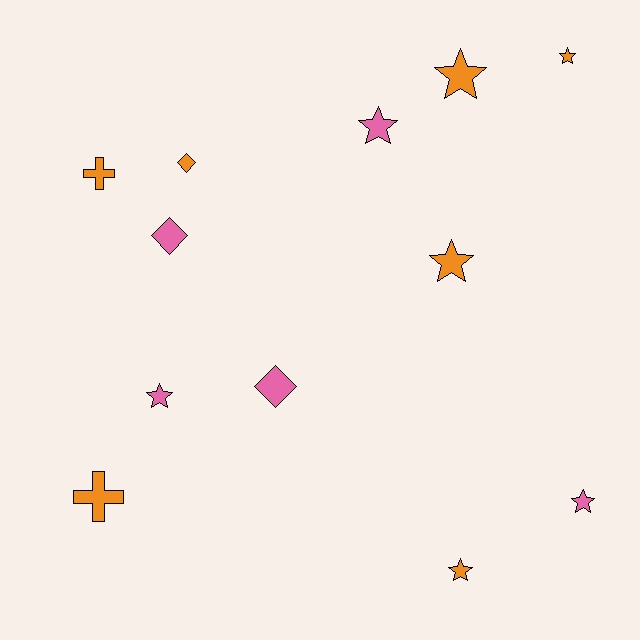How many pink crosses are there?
There are no pink crosses.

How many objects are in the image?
There are 12 objects.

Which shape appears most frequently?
Star, with 7 objects.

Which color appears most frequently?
Orange, with 7 objects.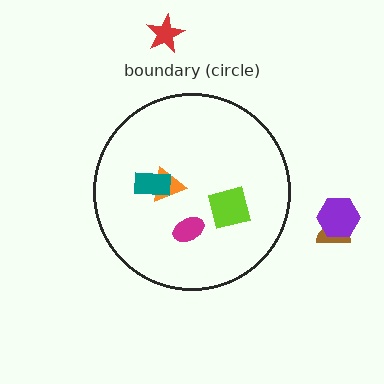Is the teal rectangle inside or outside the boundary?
Inside.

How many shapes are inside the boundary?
4 inside, 3 outside.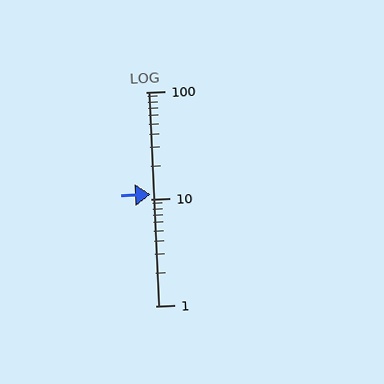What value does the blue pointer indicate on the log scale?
The pointer indicates approximately 11.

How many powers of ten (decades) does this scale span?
The scale spans 2 decades, from 1 to 100.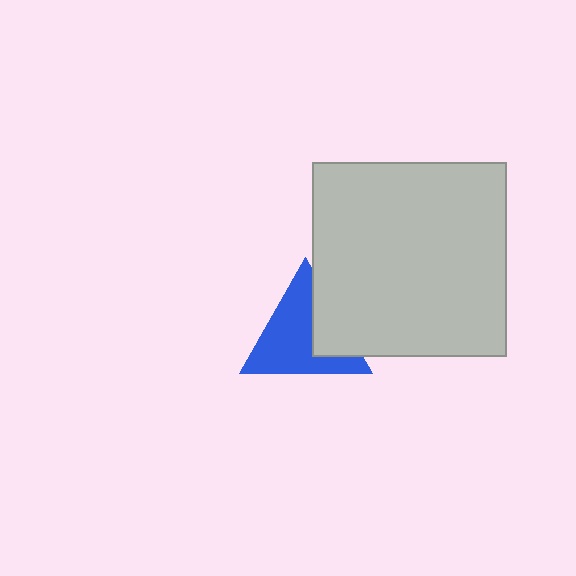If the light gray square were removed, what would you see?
You would see the complete blue triangle.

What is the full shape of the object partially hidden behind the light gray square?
The partially hidden object is a blue triangle.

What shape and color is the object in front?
The object in front is a light gray square.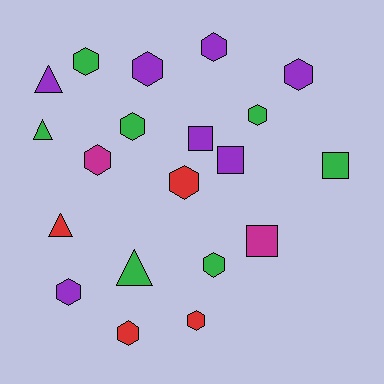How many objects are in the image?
There are 20 objects.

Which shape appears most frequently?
Hexagon, with 12 objects.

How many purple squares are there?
There are 2 purple squares.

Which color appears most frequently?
Green, with 7 objects.